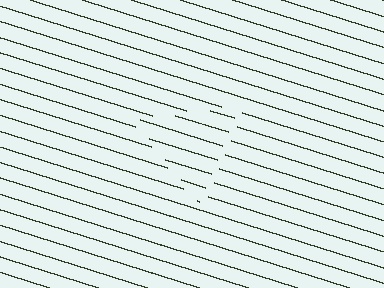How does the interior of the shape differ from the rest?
The interior of the shape contains the same grating, shifted by half a period — the contour is defined by the phase discontinuity where line-ends from the inner and outer gratings abut.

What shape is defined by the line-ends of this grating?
An illusory triangle. The interior of the shape contains the same grating, shifted by half a period — the contour is defined by the phase discontinuity where line-ends from the inner and outer gratings abut.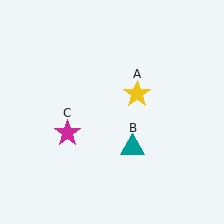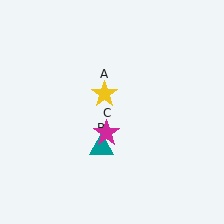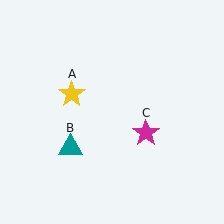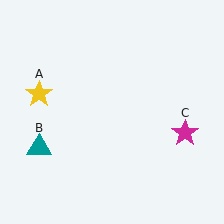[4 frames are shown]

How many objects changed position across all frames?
3 objects changed position: yellow star (object A), teal triangle (object B), magenta star (object C).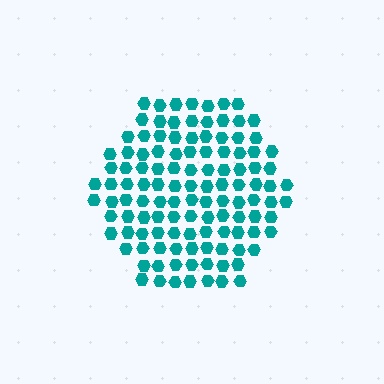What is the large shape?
The large shape is a hexagon.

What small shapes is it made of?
It is made of small hexagons.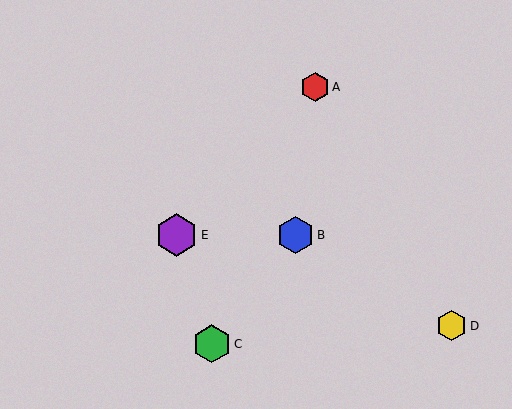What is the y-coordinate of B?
Object B is at y≈235.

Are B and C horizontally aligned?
No, B is at y≈235 and C is at y≈344.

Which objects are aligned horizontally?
Objects B, E are aligned horizontally.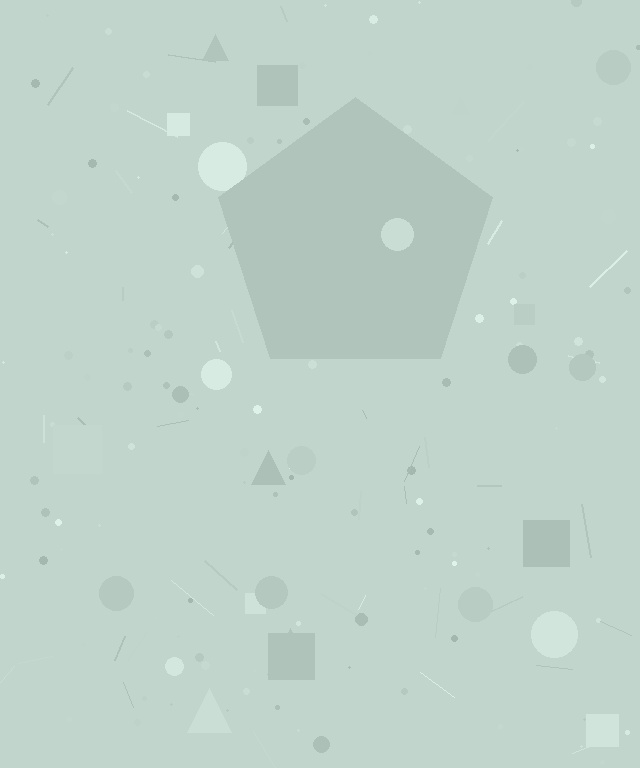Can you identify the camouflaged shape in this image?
The camouflaged shape is a pentagon.